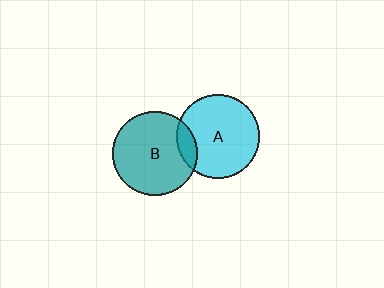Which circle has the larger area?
Circle B (teal).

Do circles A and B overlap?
Yes.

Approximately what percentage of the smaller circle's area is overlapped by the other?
Approximately 15%.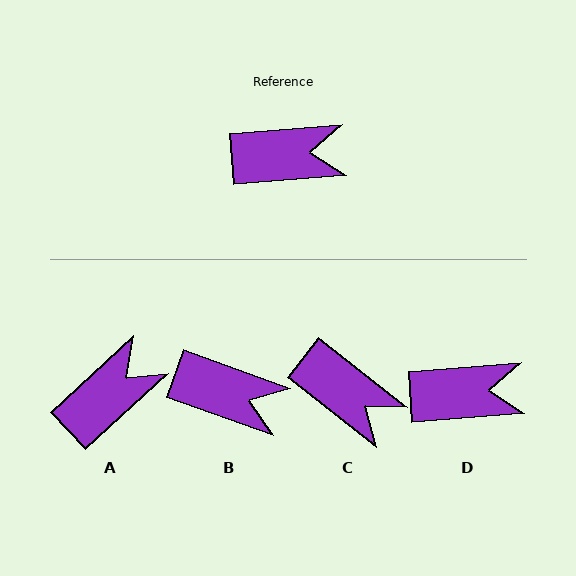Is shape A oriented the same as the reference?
No, it is off by about 38 degrees.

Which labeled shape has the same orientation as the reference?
D.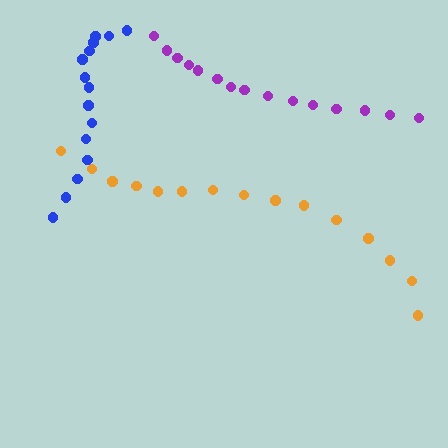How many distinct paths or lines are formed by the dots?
There are 3 distinct paths.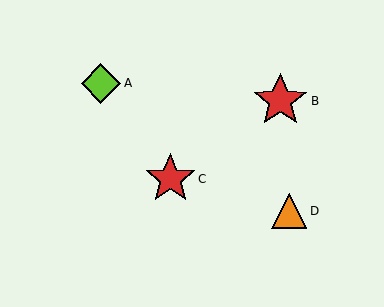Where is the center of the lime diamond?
The center of the lime diamond is at (101, 83).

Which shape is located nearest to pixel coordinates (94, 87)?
The lime diamond (labeled A) at (101, 83) is nearest to that location.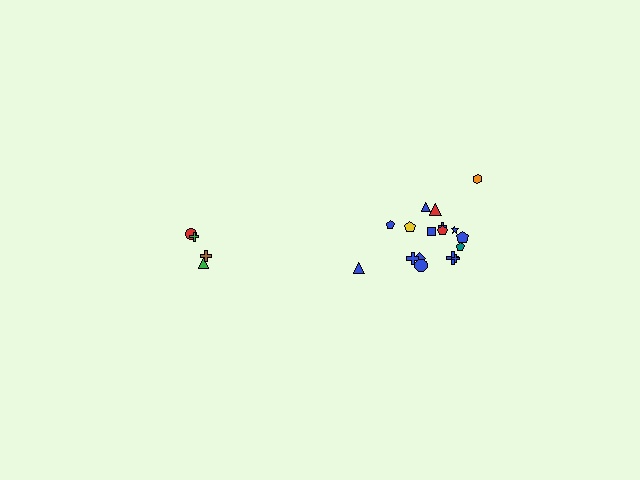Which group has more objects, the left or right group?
The right group.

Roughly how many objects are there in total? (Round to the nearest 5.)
Roughly 20 objects in total.